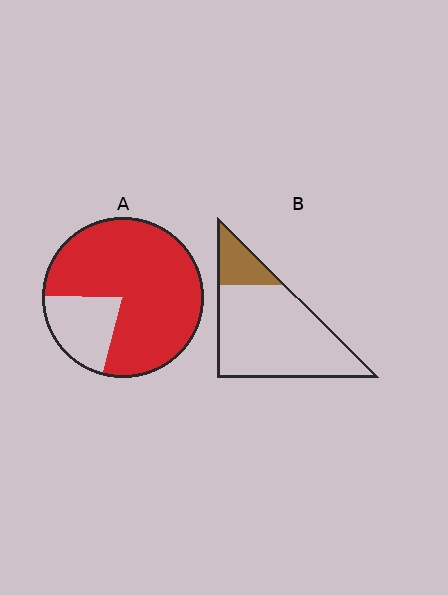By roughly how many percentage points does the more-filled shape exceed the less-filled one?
By roughly 60 percentage points (A over B).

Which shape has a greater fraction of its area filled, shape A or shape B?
Shape A.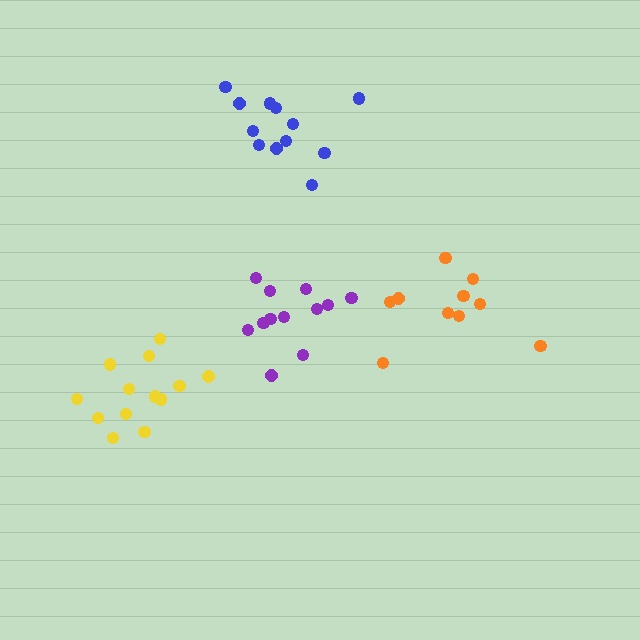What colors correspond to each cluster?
The clusters are colored: yellow, blue, orange, purple.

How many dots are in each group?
Group 1: 13 dots, Group 2: 12 dots, Group 3: 10 dots, Group 4: 12 dots (47 total).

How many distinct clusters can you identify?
There are 4 distinct clusters.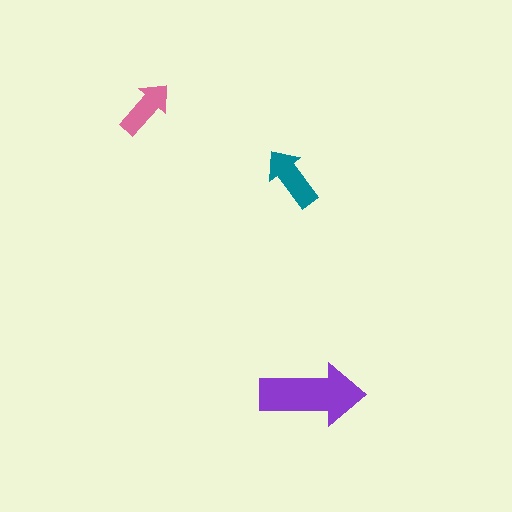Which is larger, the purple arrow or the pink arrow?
The purple one.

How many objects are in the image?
There are 3 objects in the image.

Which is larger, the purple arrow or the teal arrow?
The purple one.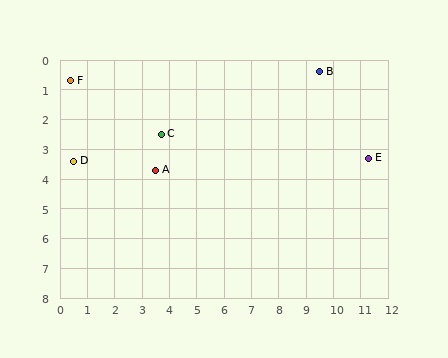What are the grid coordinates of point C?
Point C is at approximately (3.7, 2.5).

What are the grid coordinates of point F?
Point F is at approximately (0.4, 0.7).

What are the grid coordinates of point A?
Point A is at approximately (3.5, 3.7).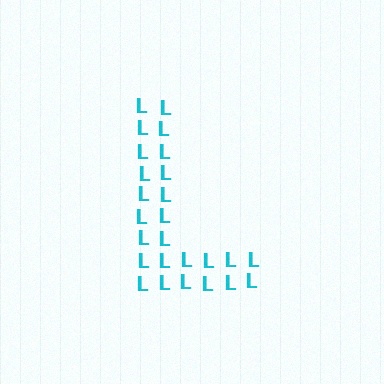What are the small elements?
The small elements are letter L's.